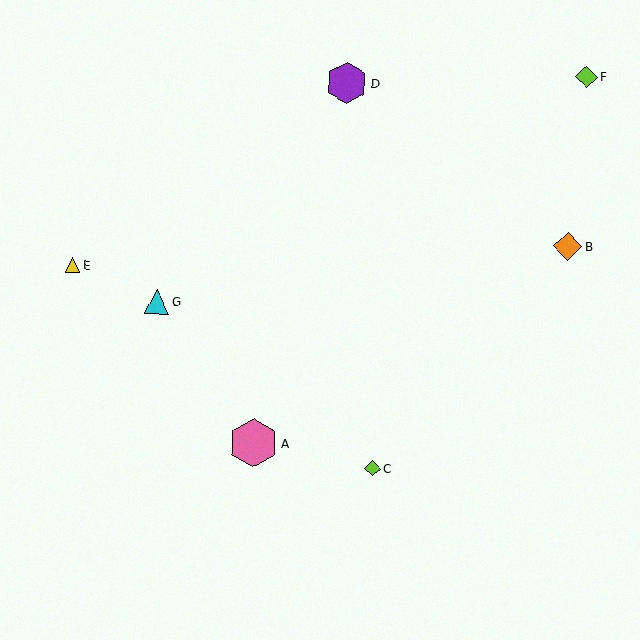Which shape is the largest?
The pink hexagon (labeled A) is the largest.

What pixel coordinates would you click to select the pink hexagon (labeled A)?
Click at (253, 443) to select the pink hexagon A.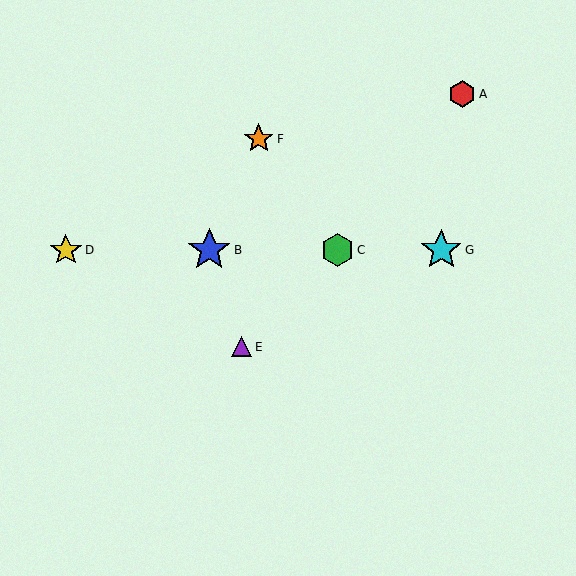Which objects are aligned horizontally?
Objects B, C, D, G are aligned horizontally.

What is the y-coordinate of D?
Object D is at y≈250.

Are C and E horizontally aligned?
No, C is at y≈250 and E is at y≈347.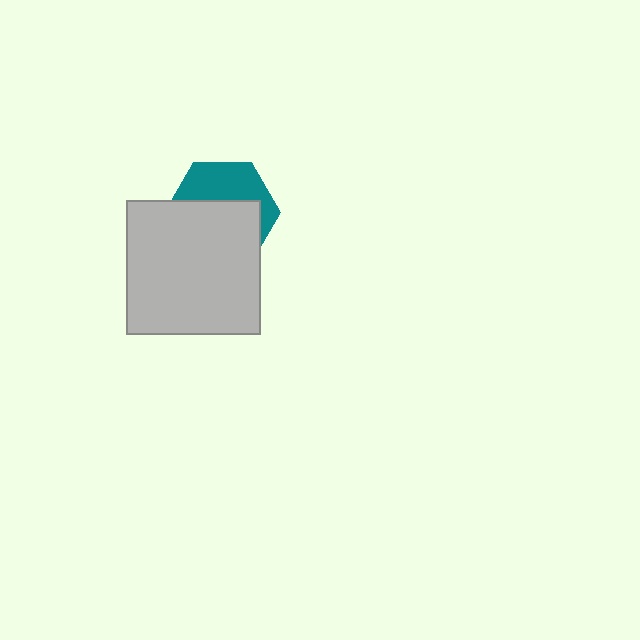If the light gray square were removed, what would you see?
You would see the complete teal hexagon.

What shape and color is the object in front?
The object in front is a light gray square.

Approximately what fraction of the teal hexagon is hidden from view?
Roughly 60% of the teal hexagon is hidden behind the light gray square.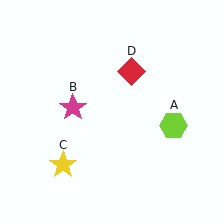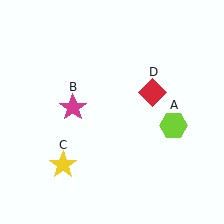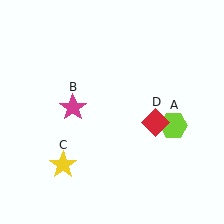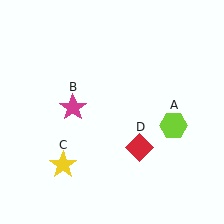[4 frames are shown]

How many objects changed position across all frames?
1 object changed position: red diamond (object D).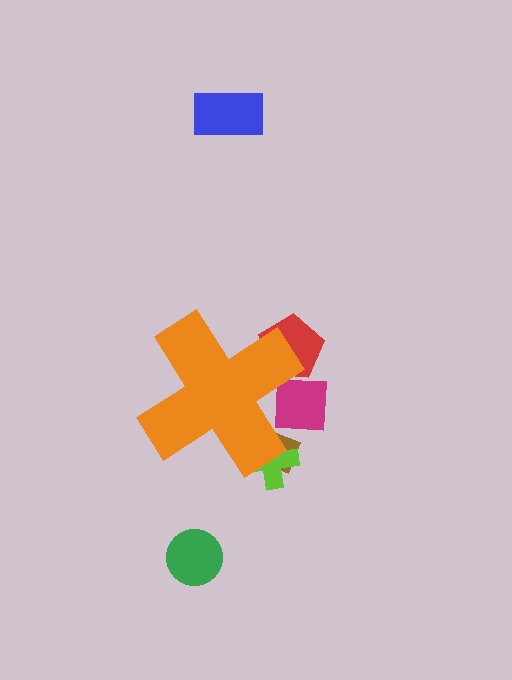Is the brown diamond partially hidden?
Yes, the brown diamond is partially hidden behind the orange cross.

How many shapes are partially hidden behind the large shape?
4 shapes are partially hidden.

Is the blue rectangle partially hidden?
No, the blue rectangle is fully visible.